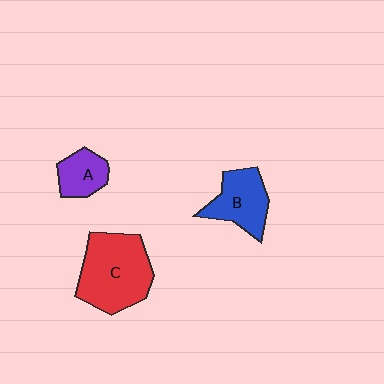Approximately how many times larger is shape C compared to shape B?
Approximately 1.6 times.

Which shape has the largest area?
Shape C (red).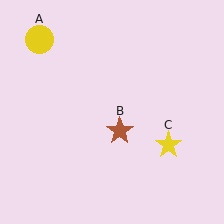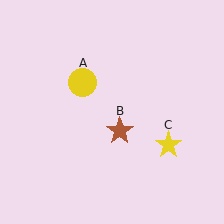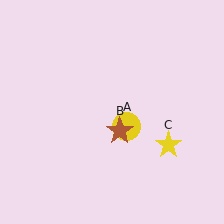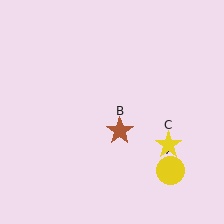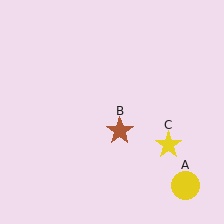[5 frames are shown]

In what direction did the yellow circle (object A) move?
The yellow circle (object A) moved down and to the right.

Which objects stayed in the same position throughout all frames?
Brown star (object B) and yellow star (object C) remained stationary.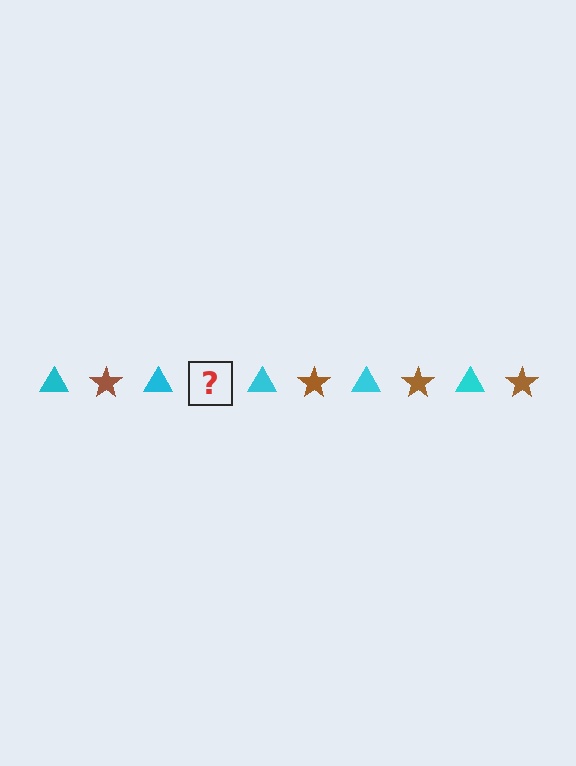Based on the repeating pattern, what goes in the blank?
The blank should be a brown star.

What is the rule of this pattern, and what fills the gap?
The rule is that the pattern alternates between cyan triangle and brown star. The gap should be filled with a brown star.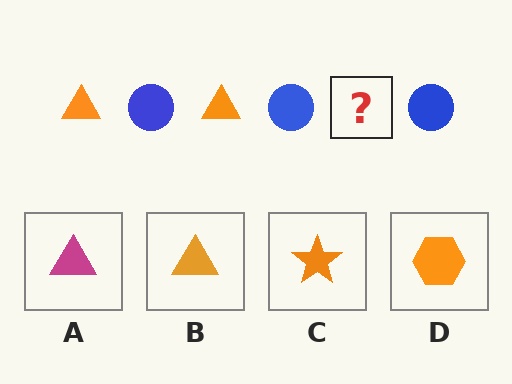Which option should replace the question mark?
Option B.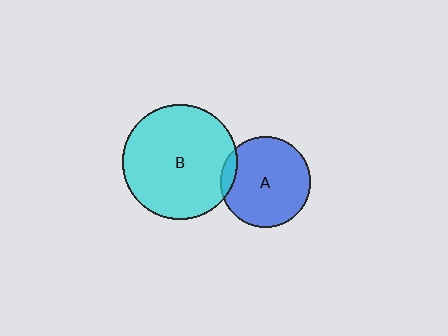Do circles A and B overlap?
Yes.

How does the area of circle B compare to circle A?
Approximately 1.6 times.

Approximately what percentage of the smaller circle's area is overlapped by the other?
Approximately 10%.